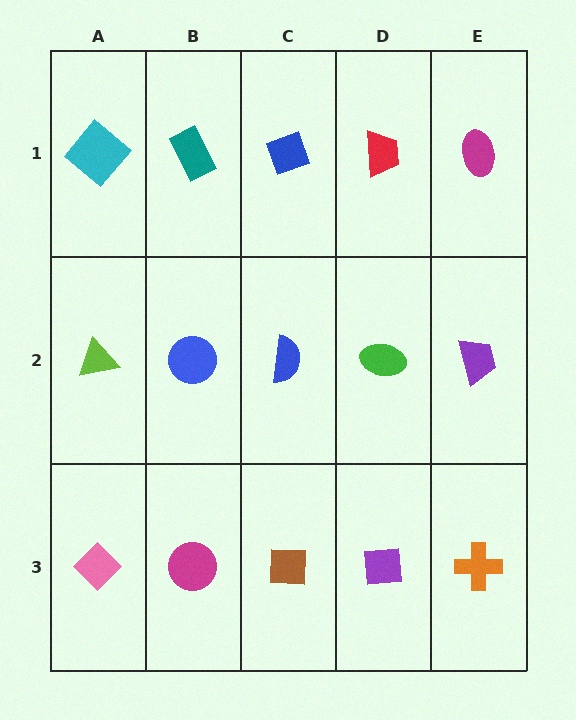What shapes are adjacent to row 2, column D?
A red trapezoid (row 1, column D), a purple square (row 3, column D), a blue semicircle (row 2, column C), a purple trapezoid (row 2, column E).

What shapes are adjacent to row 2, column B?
A teal rectangle (row 1, column B), a magenta circle (row 3, column B), a lime triangle (row 2, column A), a blue semicircle (row 2, column C).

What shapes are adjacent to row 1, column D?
A green ellipse (row 2, column D), a blue diamond (row 1, column C), a magenta ellipse (row 1, column E).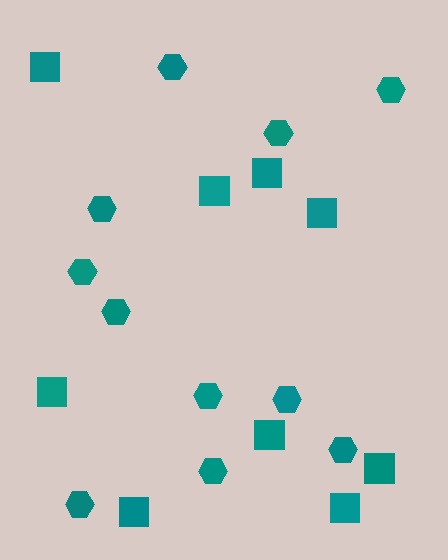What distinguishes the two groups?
There are 2 groups: one group of hexagons (11) and one group of squares (9).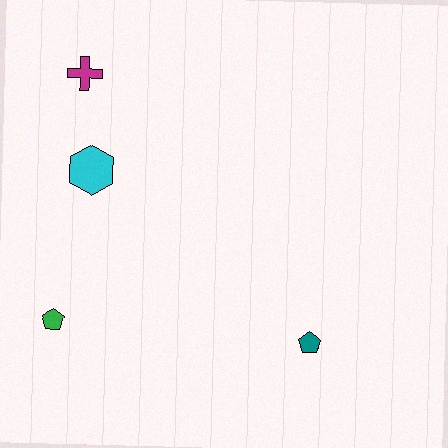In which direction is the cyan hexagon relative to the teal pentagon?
The cyan hexagon is to the left of the teal pentagon.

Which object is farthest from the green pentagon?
The teal pentagon is farthest from the green pentagon.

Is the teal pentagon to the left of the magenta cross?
No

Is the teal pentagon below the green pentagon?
Yes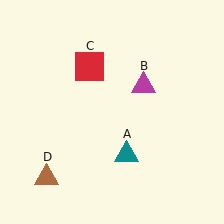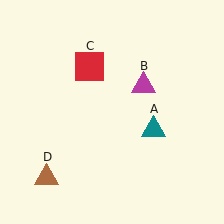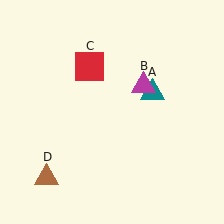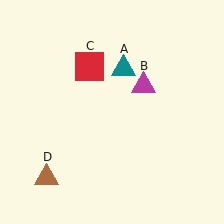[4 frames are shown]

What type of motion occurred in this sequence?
The teal triangle (object A) rotated counterclockwise around the center of the scene.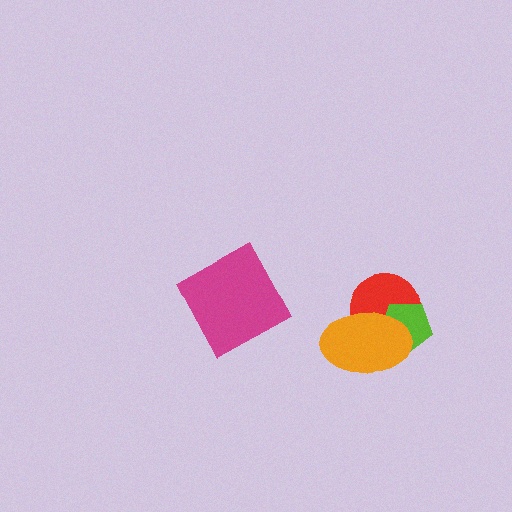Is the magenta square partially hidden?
No, no other shape covers it.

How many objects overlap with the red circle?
2 objects overlap with the red circle.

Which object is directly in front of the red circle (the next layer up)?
The lime pentagon is directly in front of the red circle.